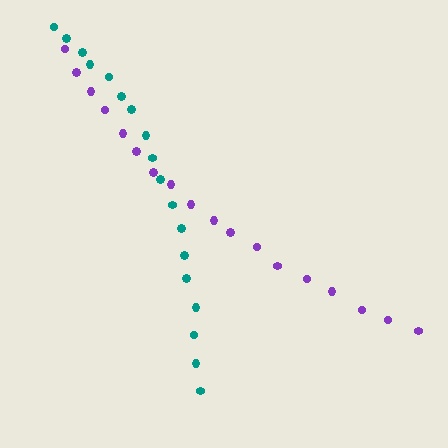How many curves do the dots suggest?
There are 2 distinct paths.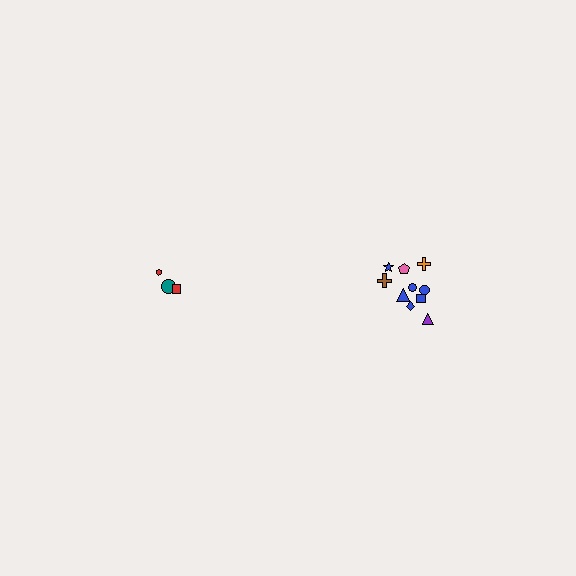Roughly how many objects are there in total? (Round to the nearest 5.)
Roughly 15 objects in total.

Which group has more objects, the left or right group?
The right group.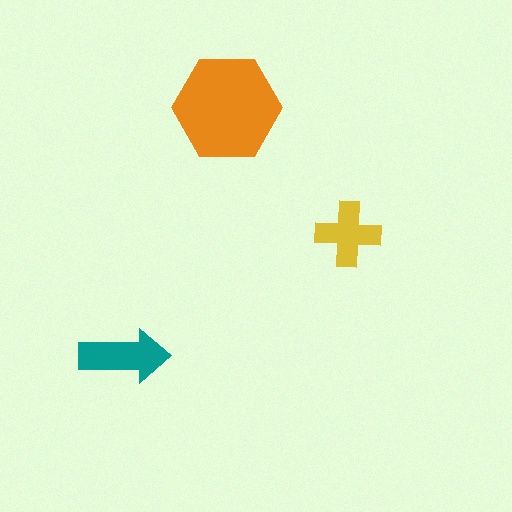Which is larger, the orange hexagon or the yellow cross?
The orange hexagon.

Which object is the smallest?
The yellow cross.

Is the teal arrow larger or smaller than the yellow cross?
Larger.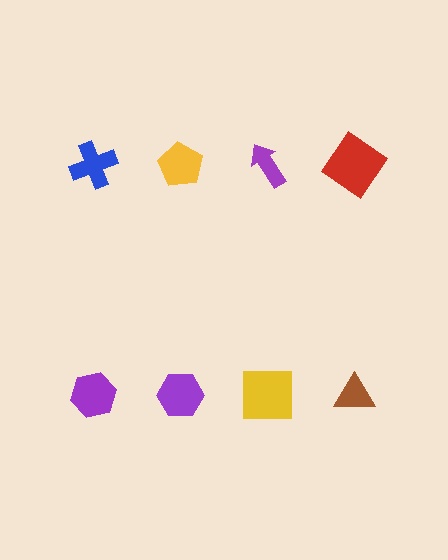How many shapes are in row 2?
4 shapes.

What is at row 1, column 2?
A yellow pentagon.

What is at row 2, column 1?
A purple hexagon.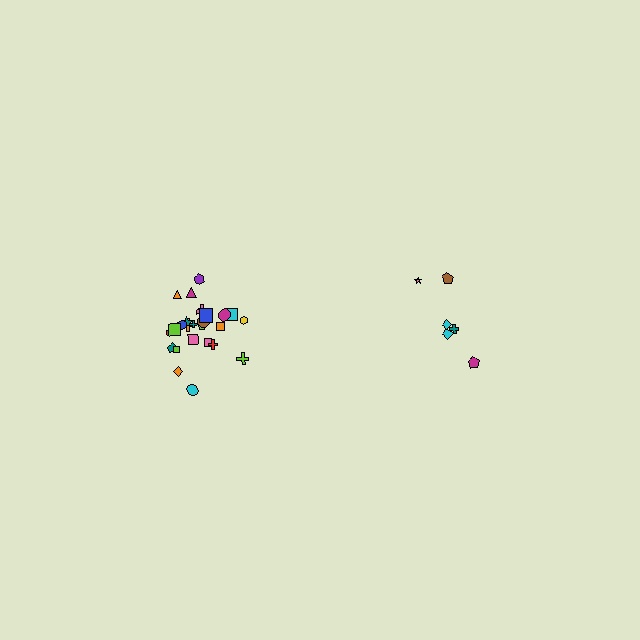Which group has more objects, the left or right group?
The left group.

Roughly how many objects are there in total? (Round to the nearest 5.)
Roughly 30 objects in total.